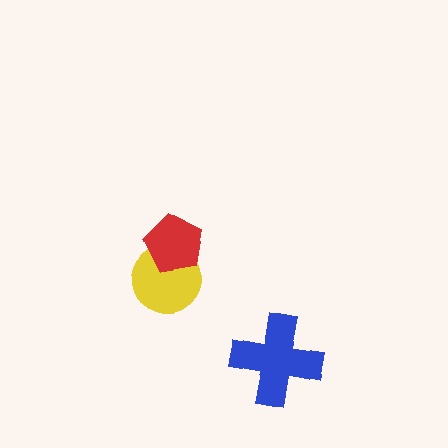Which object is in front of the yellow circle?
The red pentagon is in front of the yellow circle.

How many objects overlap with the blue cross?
0 objects overlap with the blue cross.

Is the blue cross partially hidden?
No, no other shape covers it.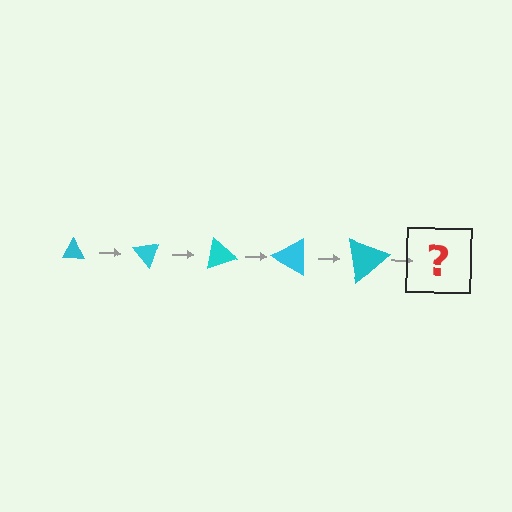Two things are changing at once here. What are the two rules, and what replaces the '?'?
The two rules are that the triangle grows larger each step and it rotates 50 degrees each step. The '?' should be a triangle, larger than the previous one and rotated 250 degrees from the start.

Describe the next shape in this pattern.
It should be a triangle, larger than the previous one and rotated 250 degrees from the start.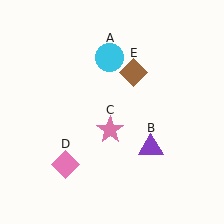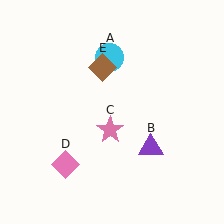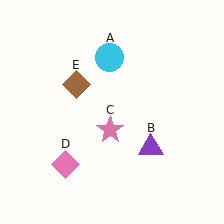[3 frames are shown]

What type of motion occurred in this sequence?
The brown diamond (object E) rotated counterclockwise around the center of the scene.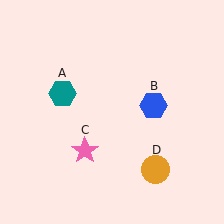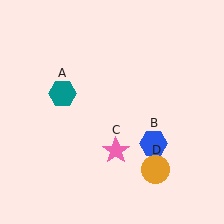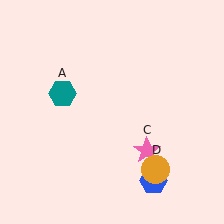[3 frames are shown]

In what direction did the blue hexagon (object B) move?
The blue hexagon (object B) moved down.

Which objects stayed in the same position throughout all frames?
Teal hexagon (object A) and orange circle (object D) remained stationary.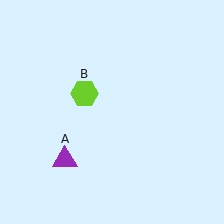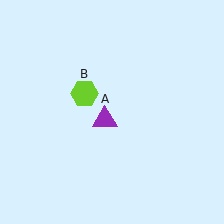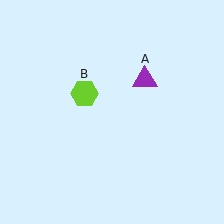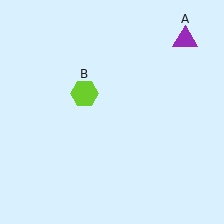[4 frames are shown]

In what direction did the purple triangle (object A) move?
The purple triangle (object A) moved up and to the right.